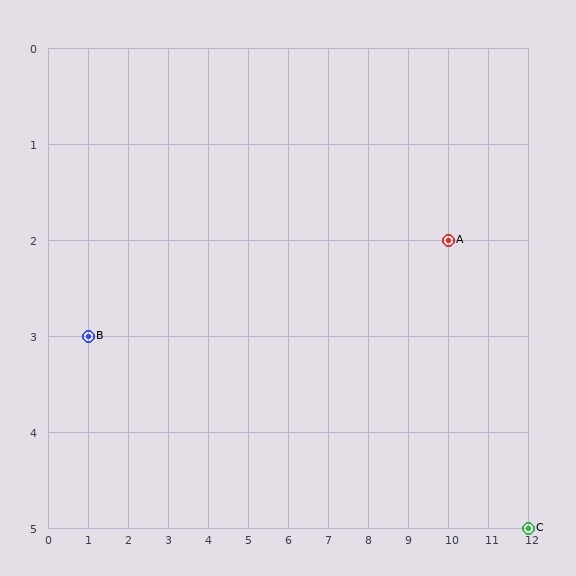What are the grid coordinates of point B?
Point B is at grid coordinates (1, 3).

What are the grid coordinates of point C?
Point C is at grid coordinates (12, 5).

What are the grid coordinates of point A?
Point A is at grid coordinates (10, 2).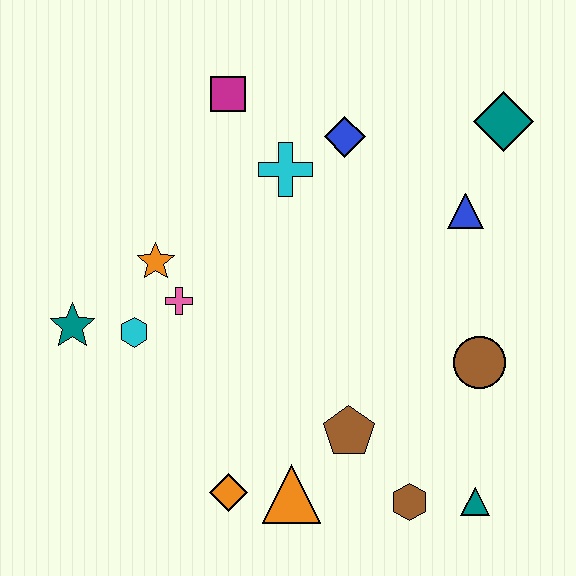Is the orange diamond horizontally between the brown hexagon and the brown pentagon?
No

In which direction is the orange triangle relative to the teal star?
The orange triangle is to the right of the teal star.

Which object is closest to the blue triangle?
The teal diamond is closest to the blue triangle.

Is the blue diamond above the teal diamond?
No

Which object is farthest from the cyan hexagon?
The teal diamond is farthest from the cyan hexagon.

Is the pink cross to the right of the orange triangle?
No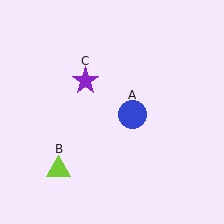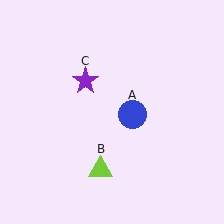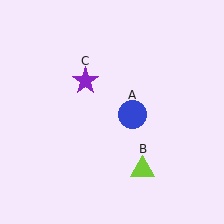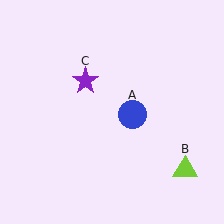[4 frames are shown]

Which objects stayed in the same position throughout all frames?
Blue circle (object A) and purple star (object C) remained stationary.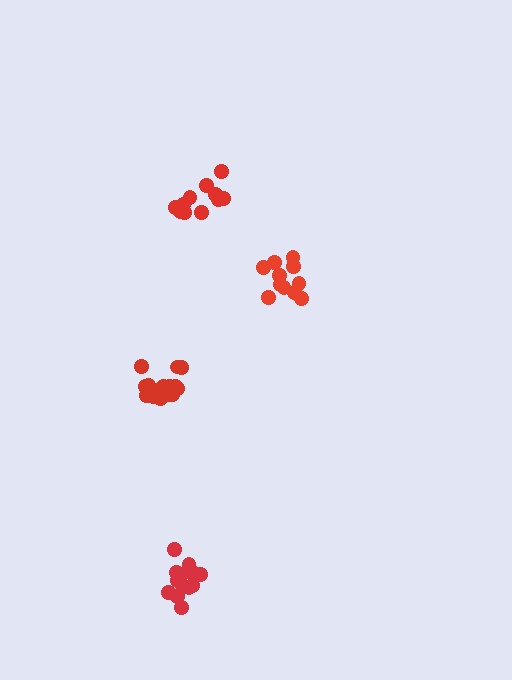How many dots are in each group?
Group 1: 17 dots, Group 2: 14 dots, Group 3: 12 dots, Group 4: 12 dots (55 total).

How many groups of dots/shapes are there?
There are 4 groups.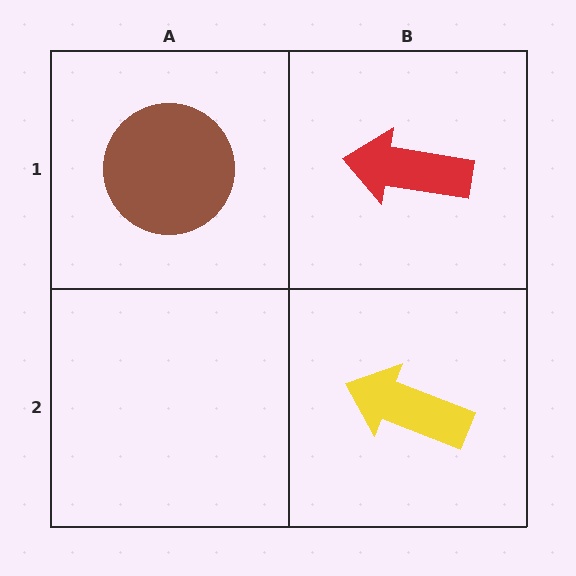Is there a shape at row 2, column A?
No, that cell is empty.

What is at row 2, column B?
A yellow arrow.